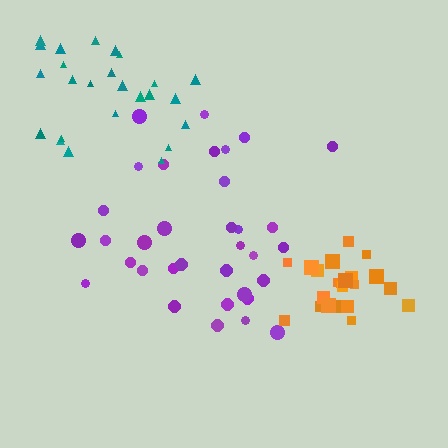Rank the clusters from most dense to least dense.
orange, purple, teal.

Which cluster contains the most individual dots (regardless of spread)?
Purple (34).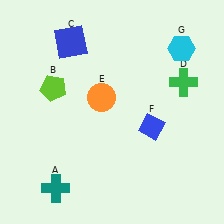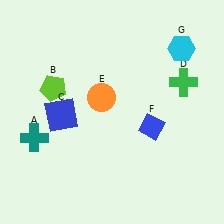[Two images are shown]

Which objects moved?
The objects that moved are: the teal cross (A), the blue square (C).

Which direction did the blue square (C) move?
The blue square (C) moved down.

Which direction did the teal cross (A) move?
The teal cross (A) moved up.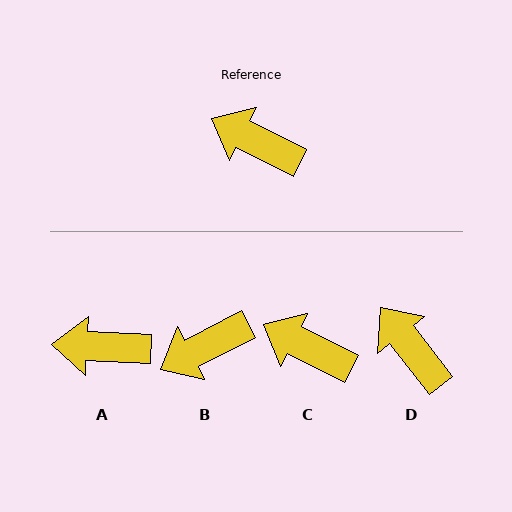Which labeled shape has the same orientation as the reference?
C.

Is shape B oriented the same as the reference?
No, it is off by about 54 degrees.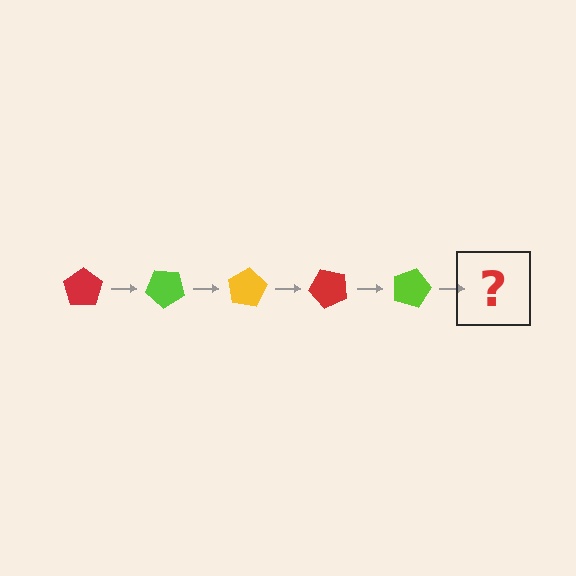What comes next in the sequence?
The next element should be a yellow pentagon, rotated 200 degrees from the start.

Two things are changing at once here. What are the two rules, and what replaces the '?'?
The two rules are that it rotates 40 degrees each step and the color cycles through red, lime, and yellow. The '?' should be a yellow pentagon, rotated 200 degrees from the start.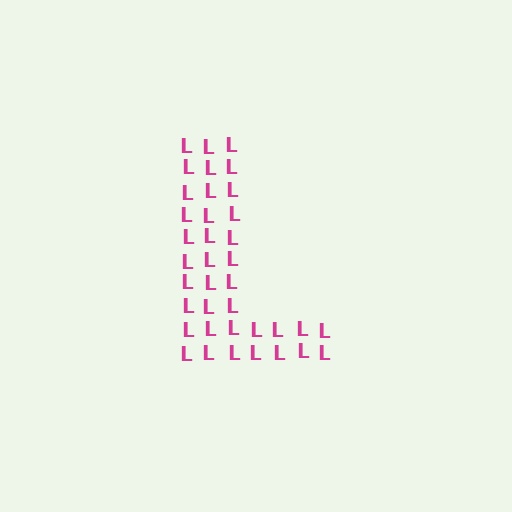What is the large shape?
The large shape is the letter L.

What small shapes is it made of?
It is made of small letter L's.